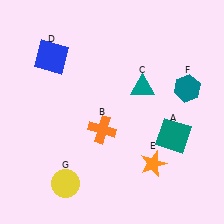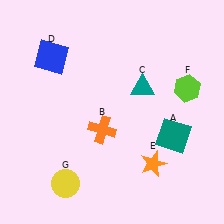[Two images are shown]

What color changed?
The hexagon (F) changed from teal in Image 1 to lime in Image 2.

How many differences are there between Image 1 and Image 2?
There is 1 difference between the two images.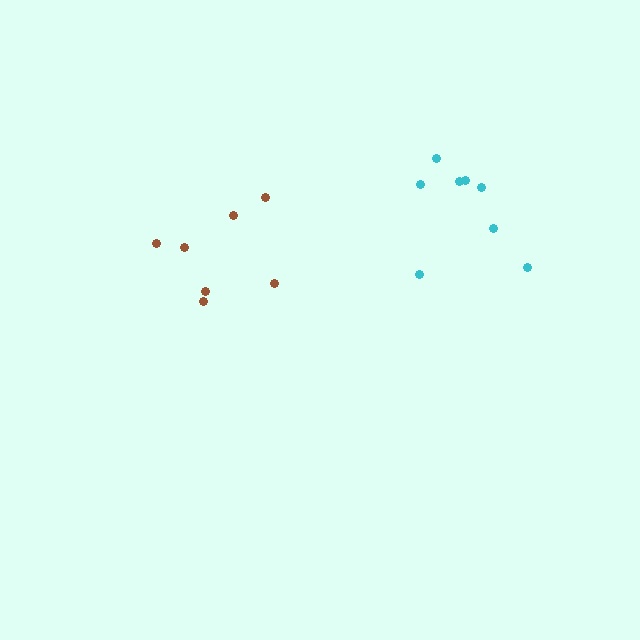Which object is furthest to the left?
The brown cluster is leftmost.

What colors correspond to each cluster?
The clusters are colored: cyan, brown.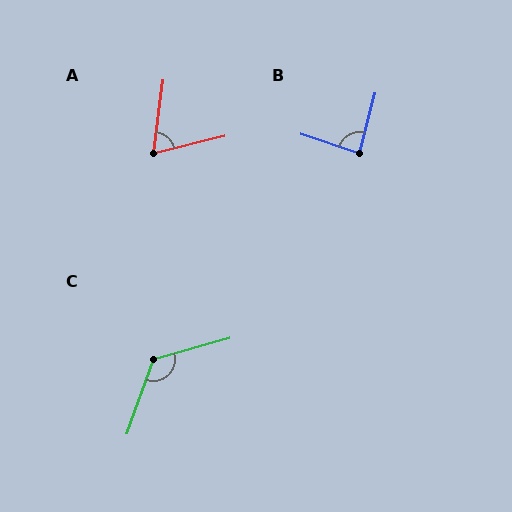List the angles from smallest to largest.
A (68°), B (86°), C (126°).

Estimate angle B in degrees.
Approximately 86 degrees.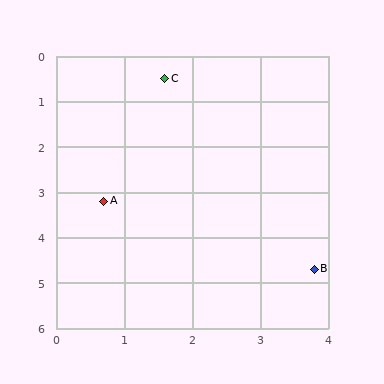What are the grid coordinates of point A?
Point A is at approximately (0.7, 3.2).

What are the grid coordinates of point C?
Point C is at approximately (1.6, 0.5).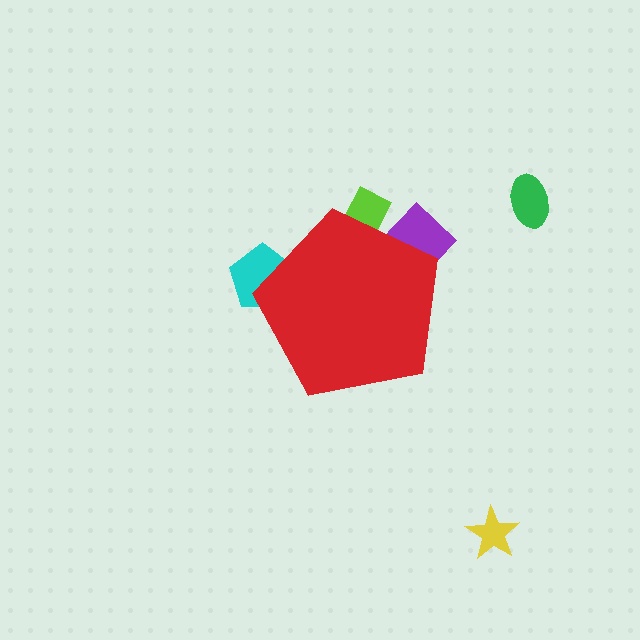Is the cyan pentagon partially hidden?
Yes, the cyan pentagon is partially hidden behind the red pentagon.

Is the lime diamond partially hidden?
Yes, the lime diamond is partially hidden behind the red pentagon.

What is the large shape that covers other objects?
A red pentagon.